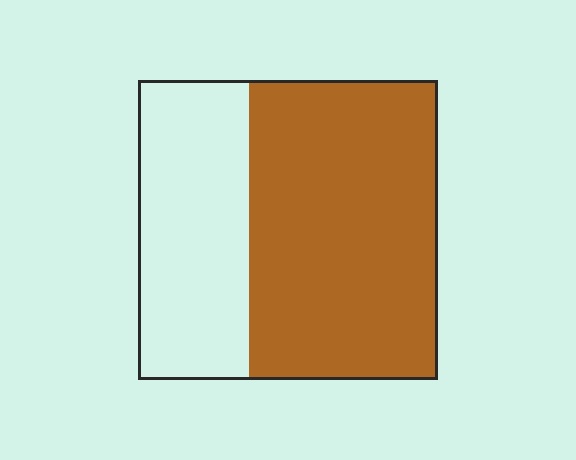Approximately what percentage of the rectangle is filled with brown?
Approximately 65%.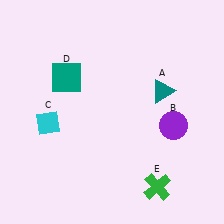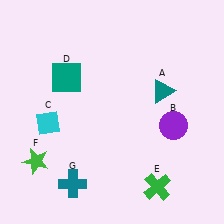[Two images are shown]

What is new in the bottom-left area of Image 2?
A green star (F) was added in the bottom-left area of Image 2.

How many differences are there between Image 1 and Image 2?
There are 2 differences between the two images.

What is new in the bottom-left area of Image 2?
A teal cross (G) was added in the bottom-left area of Image 2.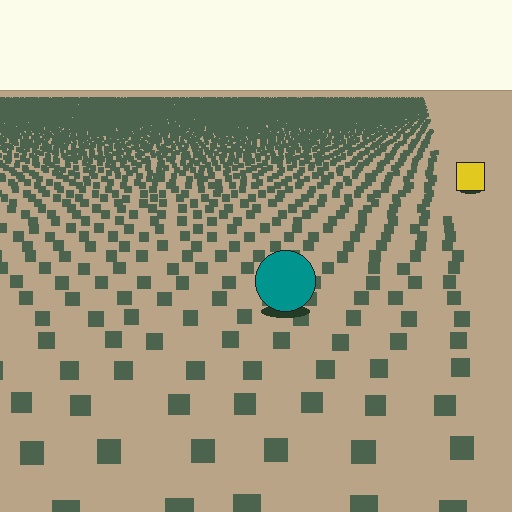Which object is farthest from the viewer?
The yellow square is farthest from the viewer. It appears smaller and the ground texture around it is denser.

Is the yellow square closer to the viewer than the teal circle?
No. The teal circle is closer — you can tell from the texture gradient: the ground texture is coarser near it.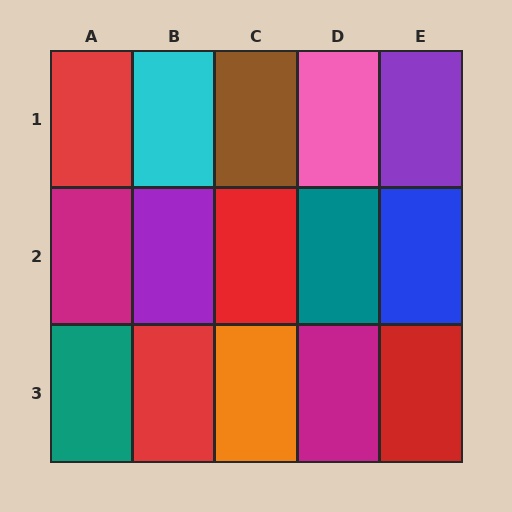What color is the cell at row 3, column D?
Magenta.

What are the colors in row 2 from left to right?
Magenta, purple, red, teal, blue.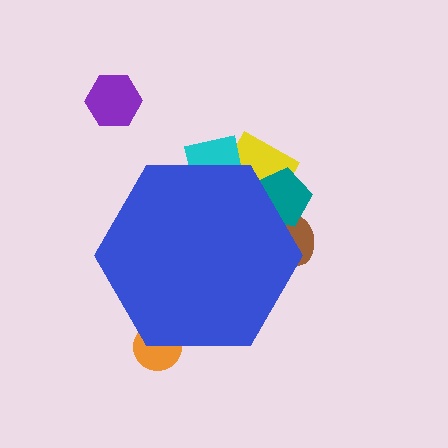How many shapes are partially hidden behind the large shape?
5 shapes are partially hidden.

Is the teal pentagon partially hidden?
Yes, the teal pentagon is partially hidden behind the blue hexagon.